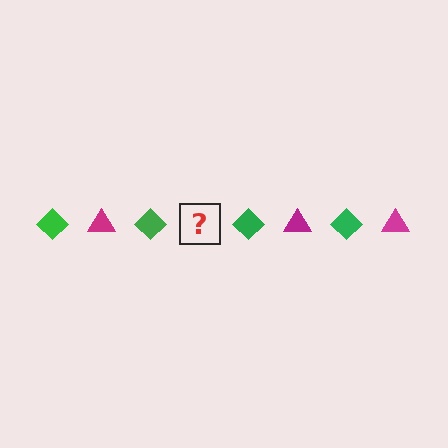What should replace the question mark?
The question mark should be replaced with a magenta triangle.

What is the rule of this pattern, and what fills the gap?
The rule is that the pattern alternates between green diamond and magenta triangle. The gap should be filled with a magenta triangle.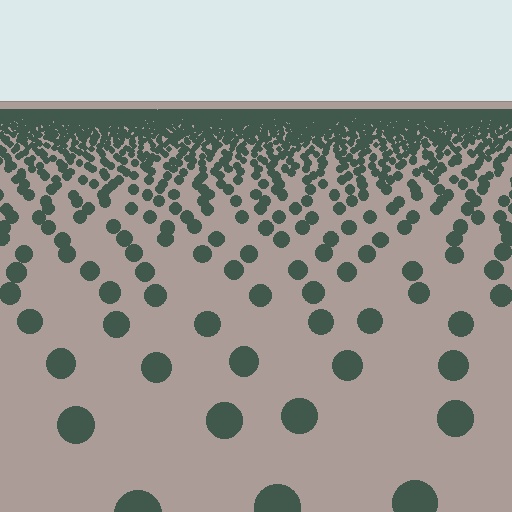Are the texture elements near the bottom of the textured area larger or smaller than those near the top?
Larger. Near the bottom, elements are closer to the viewer and appear at a bigger on-screen size.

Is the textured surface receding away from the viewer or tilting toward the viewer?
The surface is receding away from the viewer. Texture elements get smaller and denser toward the top.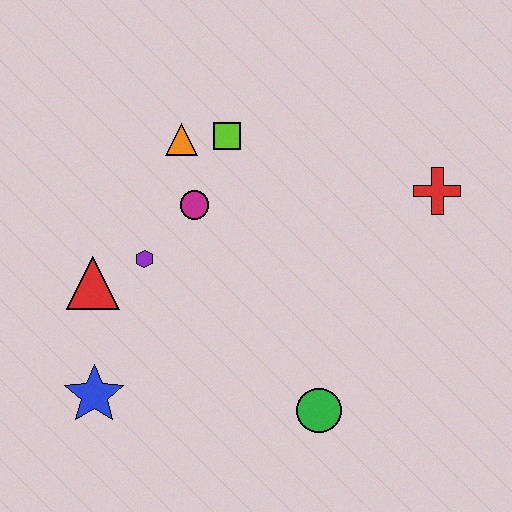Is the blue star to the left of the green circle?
Yes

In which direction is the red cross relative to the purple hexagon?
The red cross is to the right of the purple hexagon.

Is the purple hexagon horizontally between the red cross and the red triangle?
Yes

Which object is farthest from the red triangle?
The red cross is farthest from the red triangle.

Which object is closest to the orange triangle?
The lime square is closest to the orange triangle.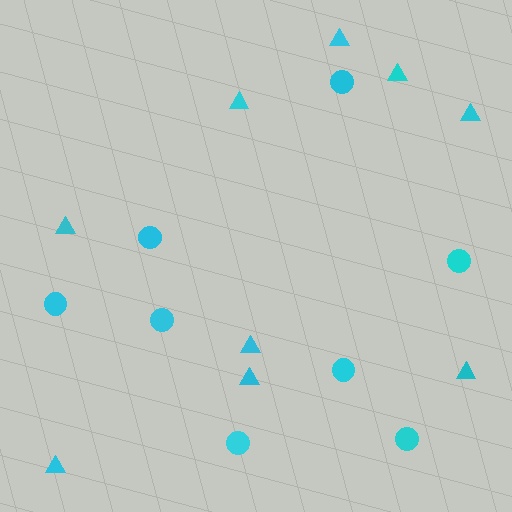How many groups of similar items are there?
There are 2 groups: one group of triangles (9) and one group of circles (8).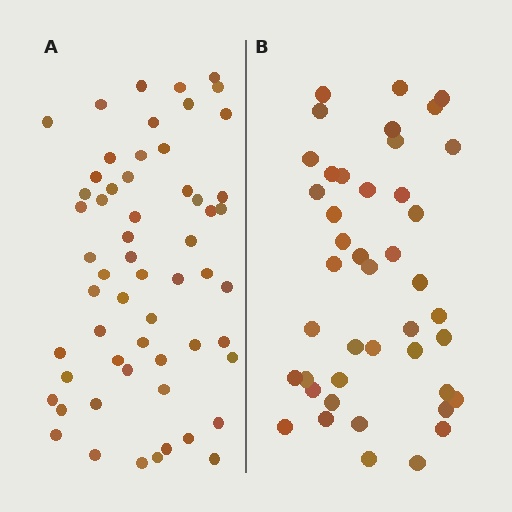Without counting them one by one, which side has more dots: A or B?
Region A (the left region) has more dots.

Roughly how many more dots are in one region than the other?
Region A has approximately 15 more dots than region B.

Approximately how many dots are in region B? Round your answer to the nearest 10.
About 40 dots. (The exact count is 43, which rounds to 40.)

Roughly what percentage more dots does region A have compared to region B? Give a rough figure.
About 35% more.